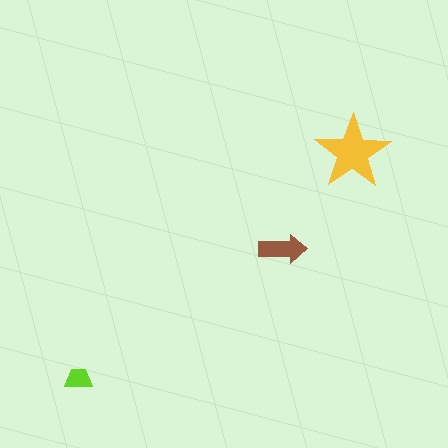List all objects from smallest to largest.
The lime trapezoid, the brown arrow, the yellow star.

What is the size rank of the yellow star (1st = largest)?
1st.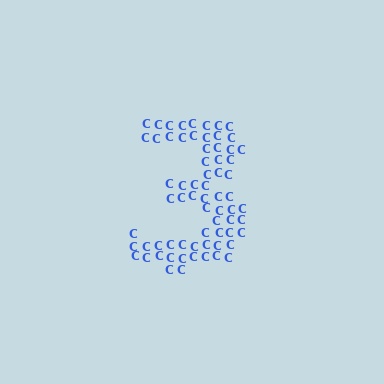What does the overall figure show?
The overall figure shows the digit 3.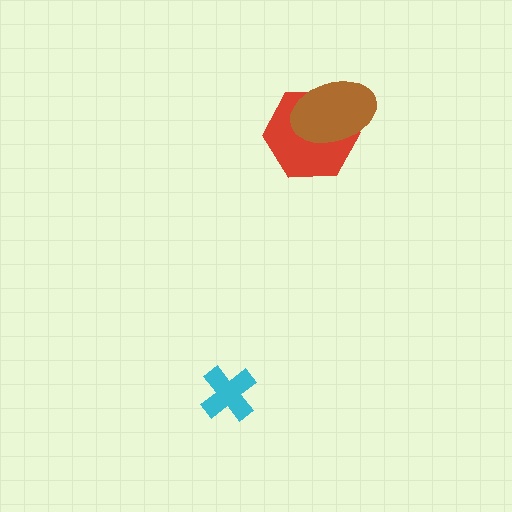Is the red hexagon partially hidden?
Yes, it is partially covered by another shape.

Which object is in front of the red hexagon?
The brown ellipse is in front of the red hexagon.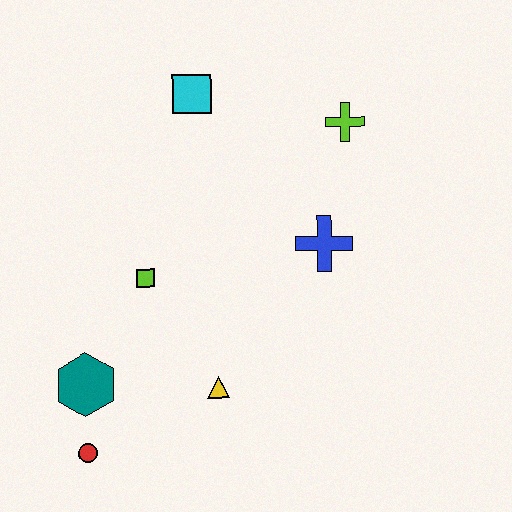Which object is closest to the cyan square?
The lime cross is closest to the cyan square.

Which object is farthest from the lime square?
The lime cross is farthest from the lime square.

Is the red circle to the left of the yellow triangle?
Yes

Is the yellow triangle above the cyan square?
No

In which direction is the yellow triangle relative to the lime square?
The yellow triangle is below the lime square.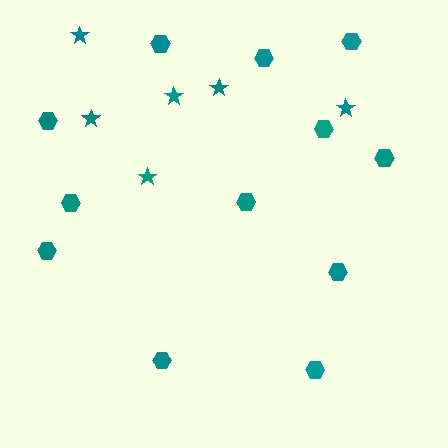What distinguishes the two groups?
There are 2 groups: one group of stars (6) and one group of hexagons (12).